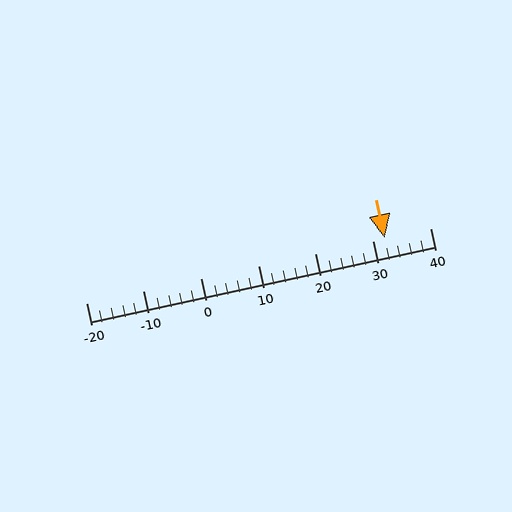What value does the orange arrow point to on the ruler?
The orange arrow points to approximately 32.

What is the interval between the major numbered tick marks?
The major tick marks are spaced 10 units apart.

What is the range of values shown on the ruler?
The ruler shows values from -20 to 40.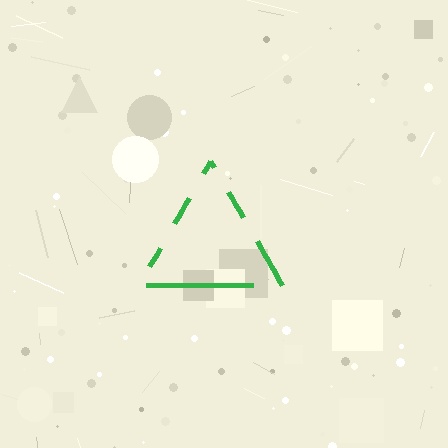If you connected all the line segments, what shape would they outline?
They would outline a triangle.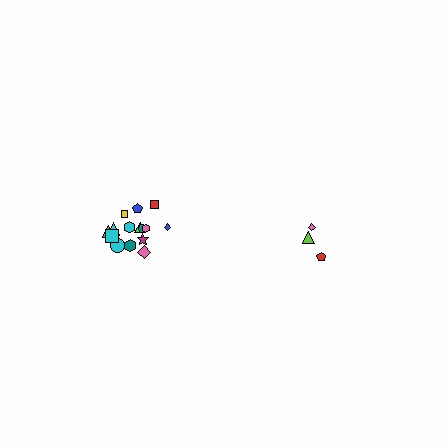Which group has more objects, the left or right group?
The left group.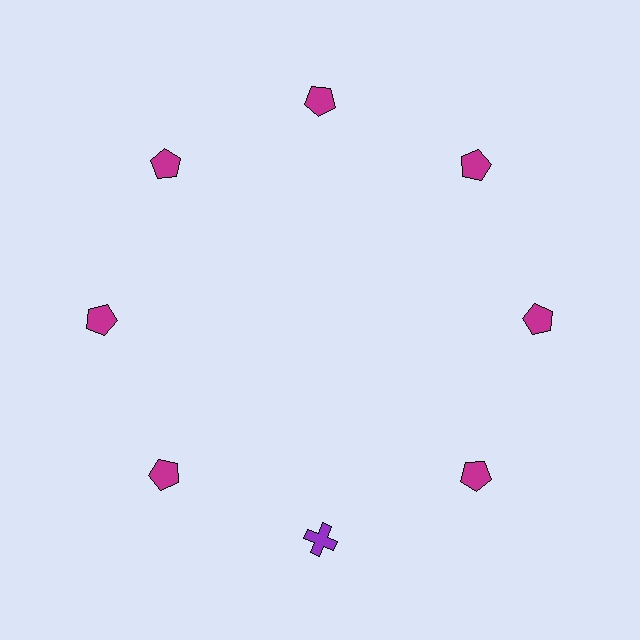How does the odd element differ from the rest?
It differs in both color (purple instead of magenta) and shape (cross instead of pentagon).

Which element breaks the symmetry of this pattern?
The purple cross at roughly the 6 o'clock position breaks the symmetry. All other shapes are magenta pentagons.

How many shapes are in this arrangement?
There are 8 shapes arranged in a ring pattern.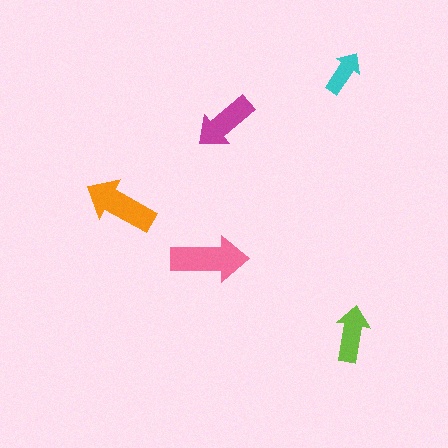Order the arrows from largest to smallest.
the pink one, the orange one, the magenta one, the lime one, the cyan one.